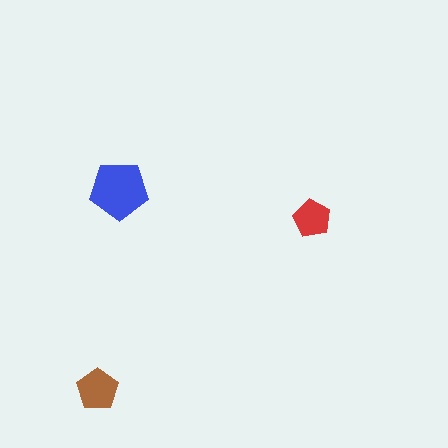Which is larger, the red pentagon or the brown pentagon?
The brown one.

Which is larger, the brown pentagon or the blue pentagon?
The blue one.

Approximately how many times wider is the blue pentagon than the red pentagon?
About 1.5 times wider.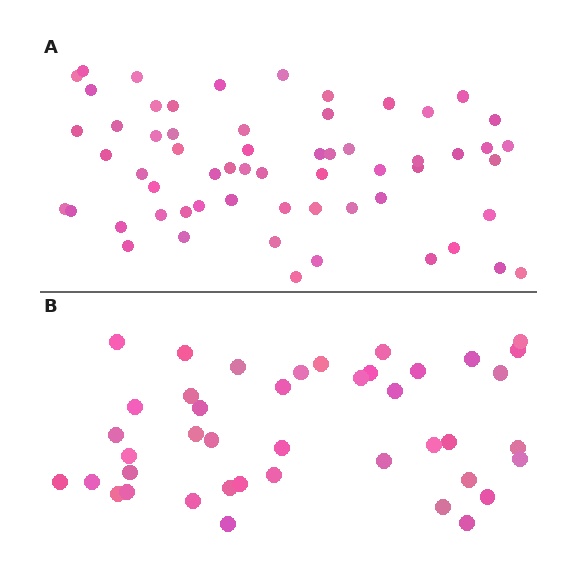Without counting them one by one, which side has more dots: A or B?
Region A (the top region) has more dots.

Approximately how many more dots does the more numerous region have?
Region A has approximately 20 more dots than region B.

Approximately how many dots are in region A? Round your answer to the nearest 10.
About 60 dots.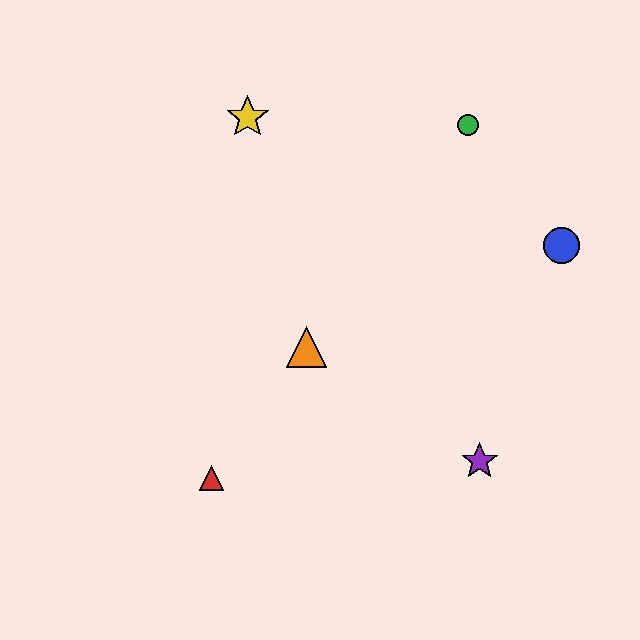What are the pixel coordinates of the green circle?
The green circle is at (468, 125).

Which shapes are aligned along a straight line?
The red triangle, the green circle, the orange triangle are aligned along a straight line.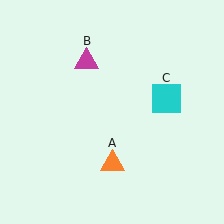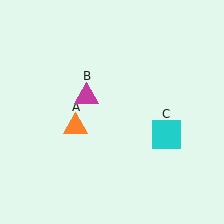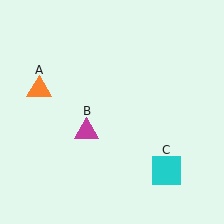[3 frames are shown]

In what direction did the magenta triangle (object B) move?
The magenta triangle (object B) moved down.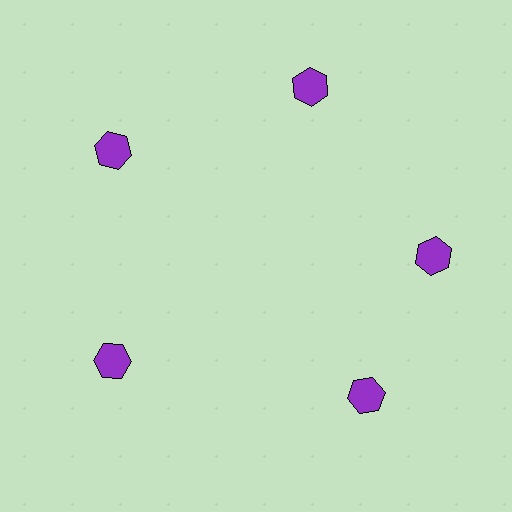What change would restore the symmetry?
The symmetry would be restored by rotating it back into even spacing with its neighbors so that all 5 hexagons sit at equal angles and equal distance from the center.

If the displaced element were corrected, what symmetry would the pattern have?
It would have 5-fold rotational symmetry — the pattern would map onto itself every 72 degrees.